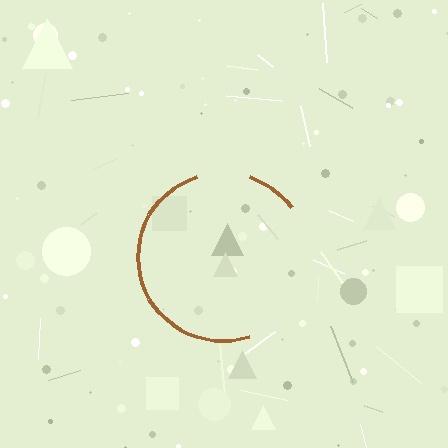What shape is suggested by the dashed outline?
The dashed outline suggests a circle.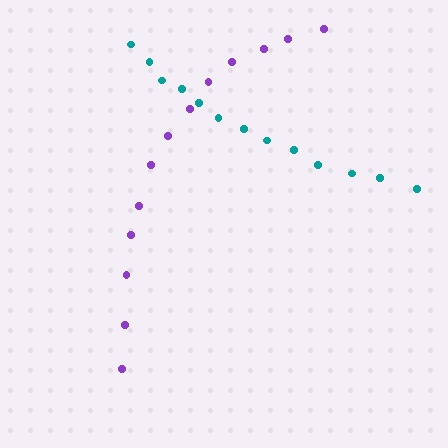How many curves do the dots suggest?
There are 2 distinct paths.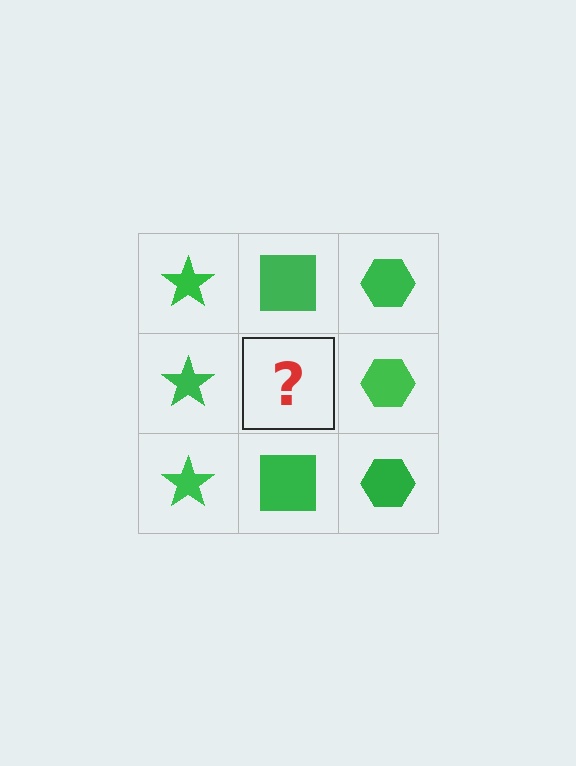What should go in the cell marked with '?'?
The missing cell should contain a green square.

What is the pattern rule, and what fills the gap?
The rule is that each column has a consistent shape. The gap should be filled with a green square.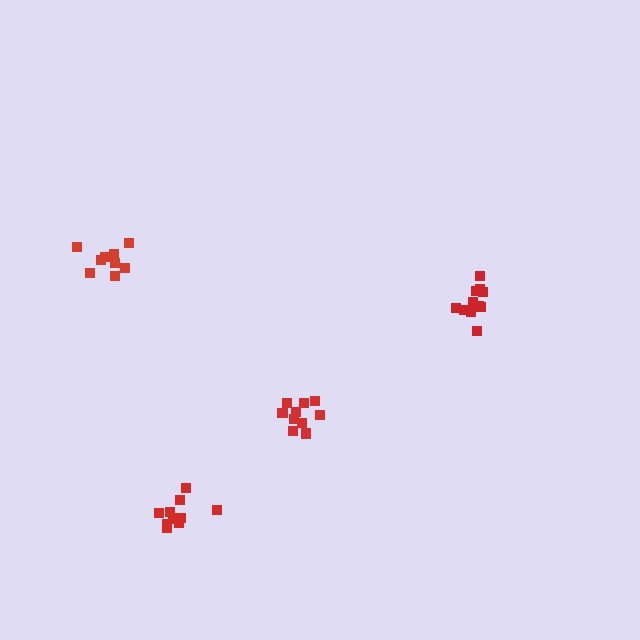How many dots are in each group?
Group 1: 11 dots, Group 2: 9 dots, Group 3: 10 dots, Group 4: 10 dots (40 total).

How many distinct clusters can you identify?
There are 4 distinct clusters.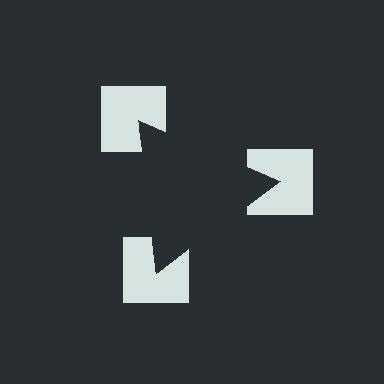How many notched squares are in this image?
There are 3 — one at each vertex of the illusory triangle.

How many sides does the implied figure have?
3 sides.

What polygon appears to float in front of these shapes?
An illusory triangle — its edges are inferred from the aligned wedge cuts in the notched squares, not physically drawn.